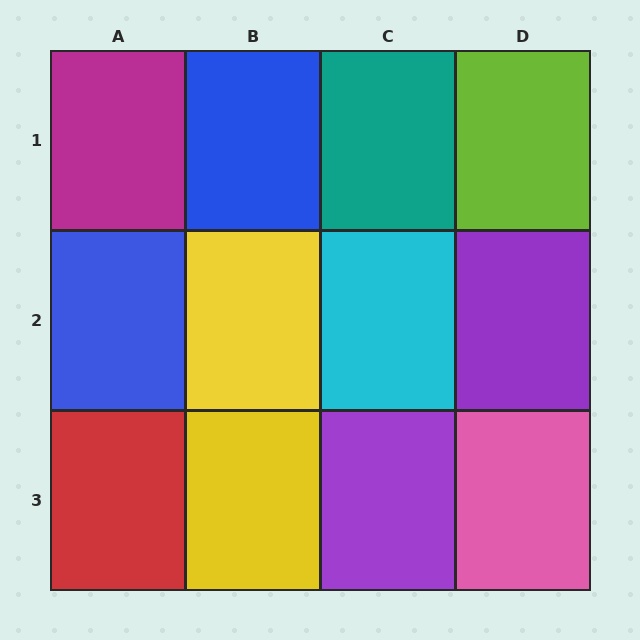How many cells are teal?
1 cell is teal.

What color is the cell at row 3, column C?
Purple.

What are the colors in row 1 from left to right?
Magenta, blue, teal, lime.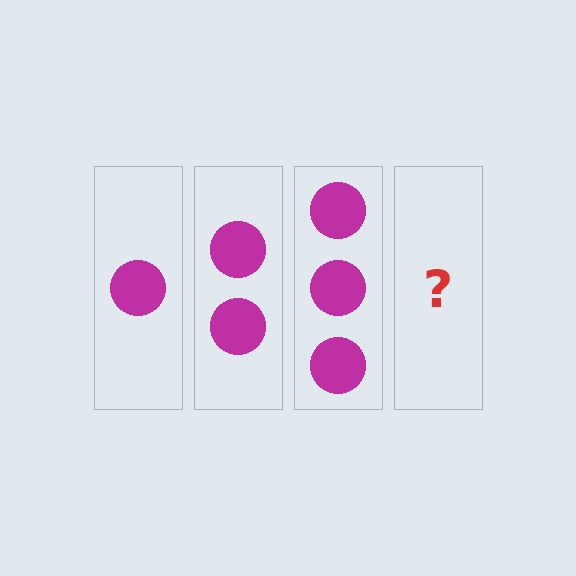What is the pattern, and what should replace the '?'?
The pattern is that each step adds one more circle. The '?' should be 4 circles.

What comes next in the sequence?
The next element should be 4 circles.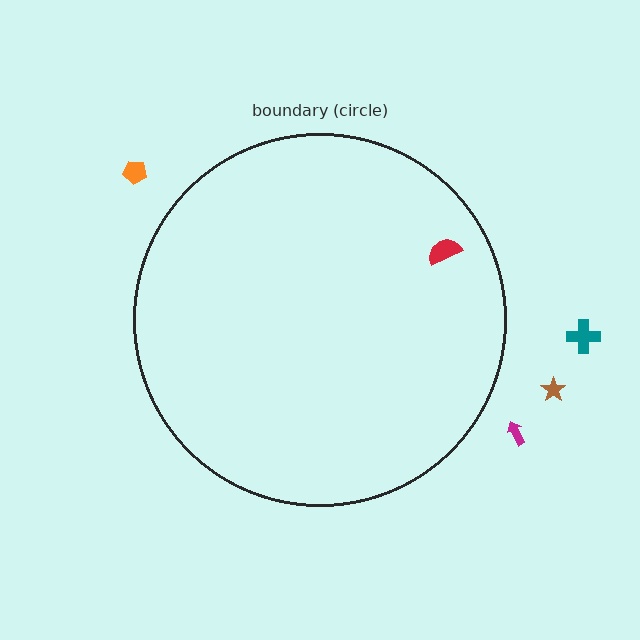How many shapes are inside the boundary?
1 inside, 4 outside.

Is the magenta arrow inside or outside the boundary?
Outside.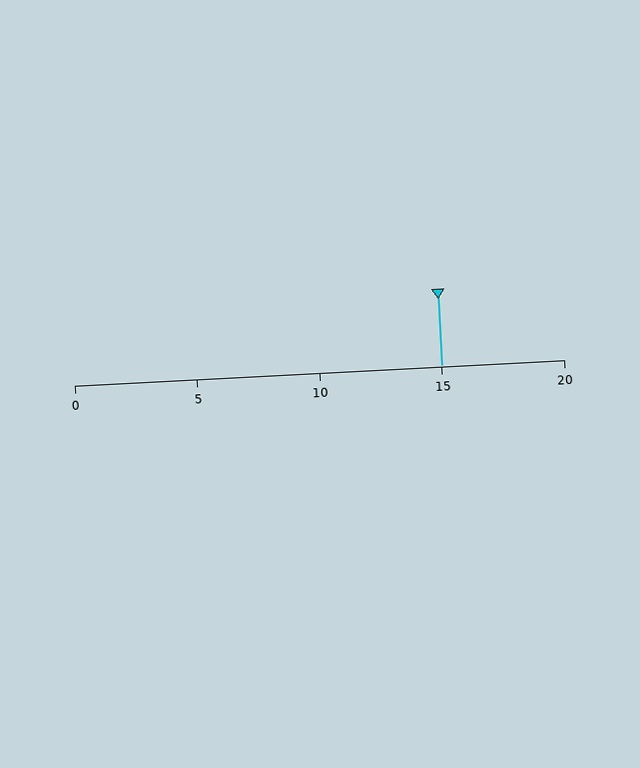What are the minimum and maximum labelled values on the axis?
The axis runs from 0 to 20.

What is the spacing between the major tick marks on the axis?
The major ticks are spaced 5 apart.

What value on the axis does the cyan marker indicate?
The marker indicates approximately 15.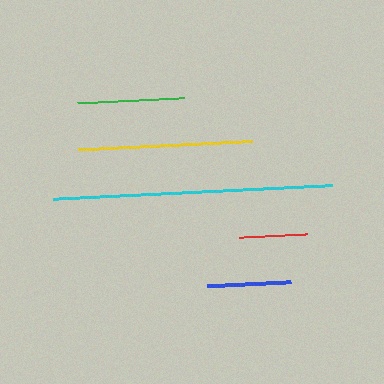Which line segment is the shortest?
The red line is the shortest at approximately 68 pixels.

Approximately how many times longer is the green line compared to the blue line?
The green line is approximately 1.3 times the length of the blue line.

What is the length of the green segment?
The green segment is approximately 106 pixels long.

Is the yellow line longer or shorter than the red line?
The yellow line is longer than the red line.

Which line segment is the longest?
The cyan line is the longest at approximately 280 pixels.